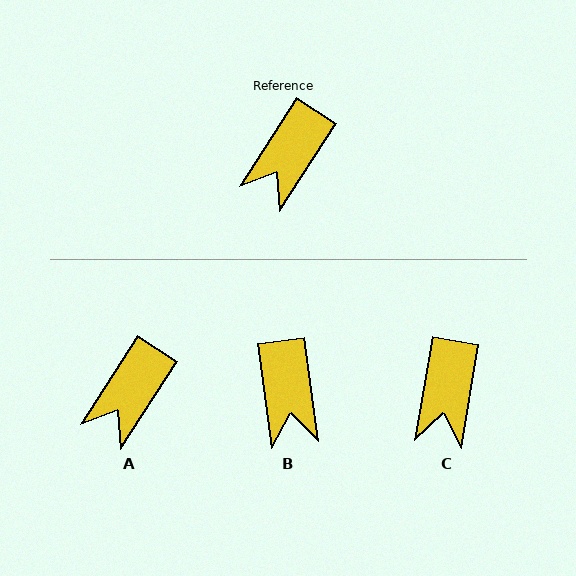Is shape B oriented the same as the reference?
No, it is off by about 41 degrees.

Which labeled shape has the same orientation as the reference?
A.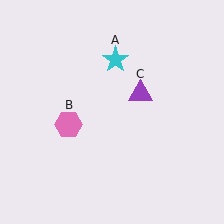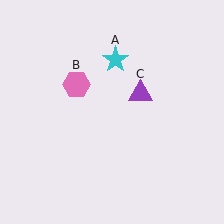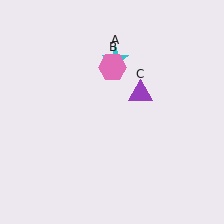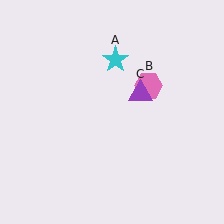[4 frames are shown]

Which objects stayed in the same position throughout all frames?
Cyan star (object A) and purple triangle (object C) remained stationary.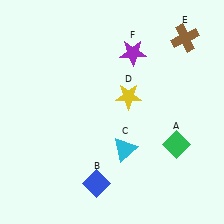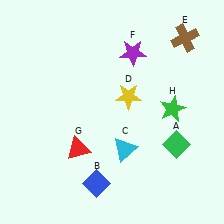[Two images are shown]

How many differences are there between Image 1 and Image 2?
There are 2 differences between the two images.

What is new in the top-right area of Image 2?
A green star (H) was added in the top-right area of Image 2.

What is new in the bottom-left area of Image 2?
A red triangle (G) was added in the bottom-left area of Image 2.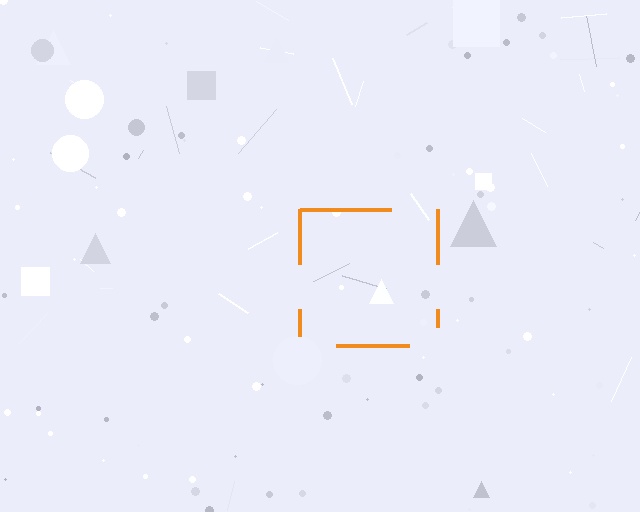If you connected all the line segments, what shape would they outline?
They would outline a square.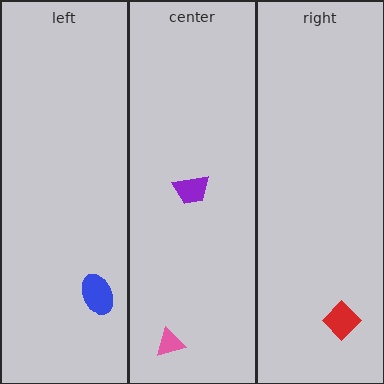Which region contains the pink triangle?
The center region.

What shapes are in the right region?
The red diamond.